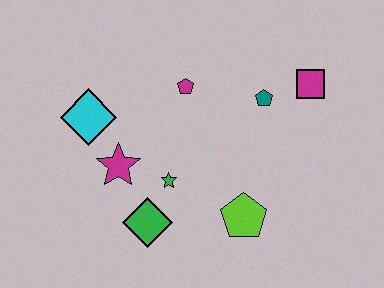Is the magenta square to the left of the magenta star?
No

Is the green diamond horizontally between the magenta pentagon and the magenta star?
Yes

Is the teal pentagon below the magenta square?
Yes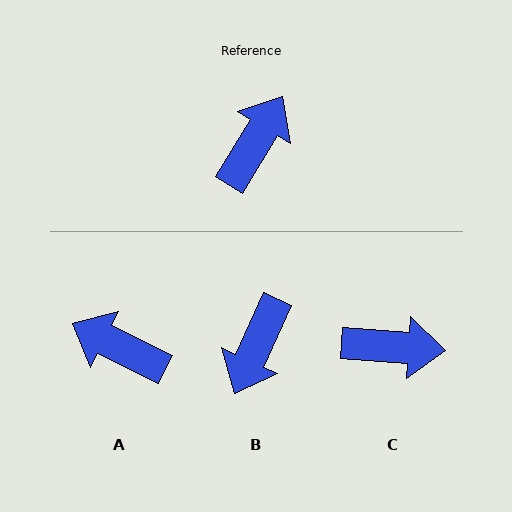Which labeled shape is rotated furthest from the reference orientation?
B, about 173 degrees away.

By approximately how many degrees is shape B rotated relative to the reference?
Approximately 173 degrees clockwise.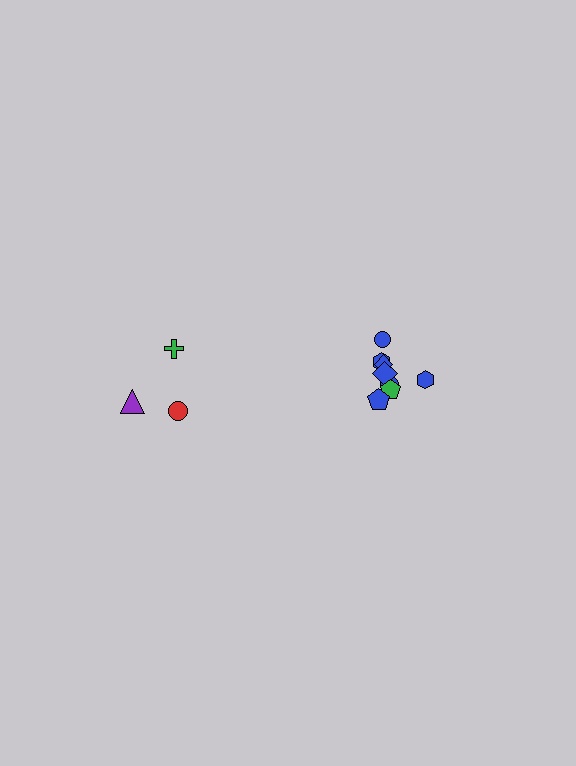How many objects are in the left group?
There are 3 objects.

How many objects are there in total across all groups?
There are 11 objects.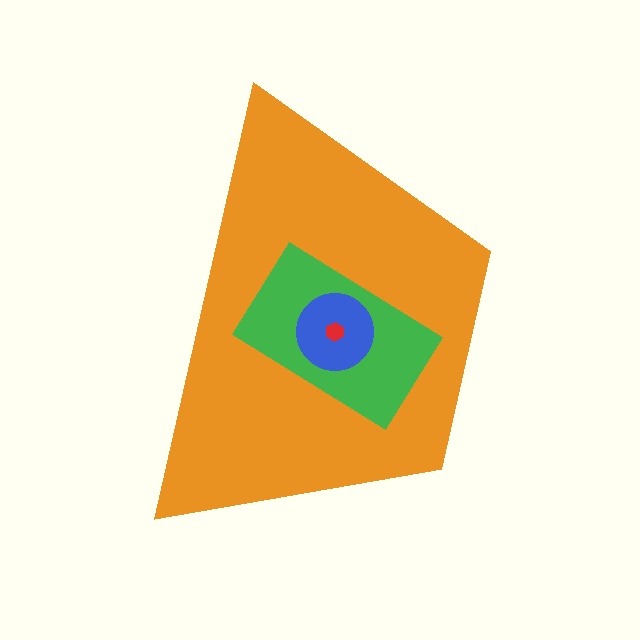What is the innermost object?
The red hexagon.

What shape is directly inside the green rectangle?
The blue circle.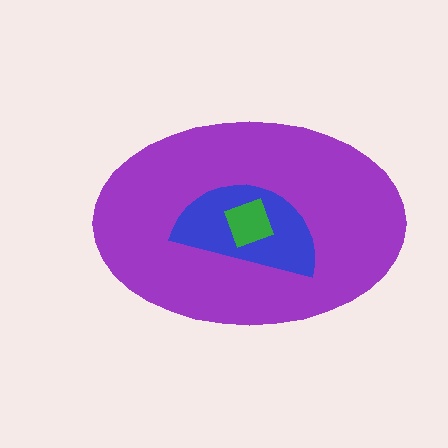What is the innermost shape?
The green diamond.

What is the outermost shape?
The purple ellipse.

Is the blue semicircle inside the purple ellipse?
Yes.